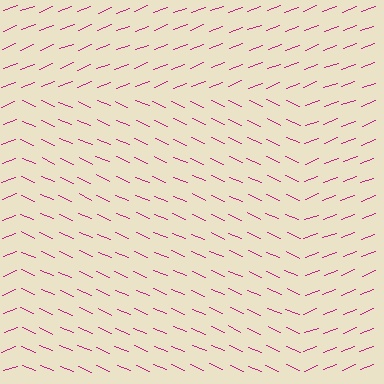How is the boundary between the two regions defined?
The boundary is defined purely by a change in line orientation (approximately 45 degrees difference). All lines are the same color and thickness.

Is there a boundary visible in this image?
Yes, there is a texture boundary formed by a change in line orientation.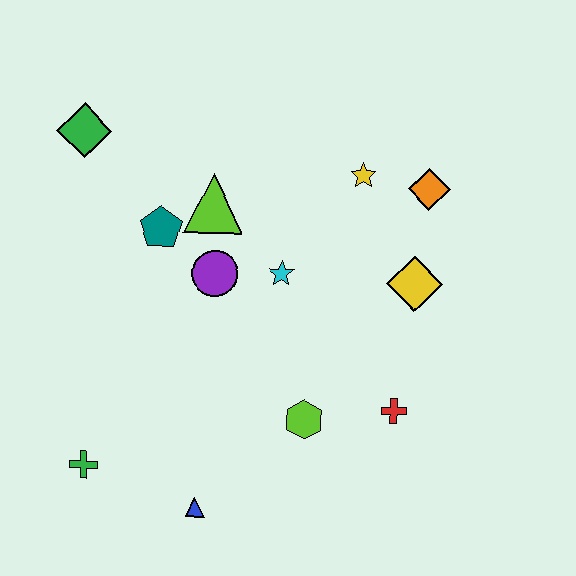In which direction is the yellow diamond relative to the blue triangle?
The yellow diamond is above the blue triangle.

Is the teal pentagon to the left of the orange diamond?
Yes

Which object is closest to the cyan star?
The purple circle is closest to the cyan star.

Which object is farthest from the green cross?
The orange diamond is farthest from the green cross.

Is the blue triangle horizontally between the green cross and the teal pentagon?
No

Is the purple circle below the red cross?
No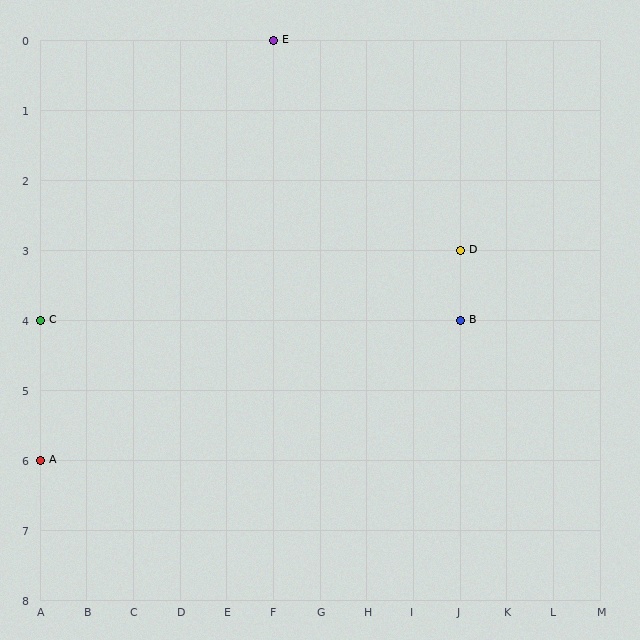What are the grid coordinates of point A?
Point A is at grid coordinates (A, 6).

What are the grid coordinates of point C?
Point C is at grid coordinates (A, 4).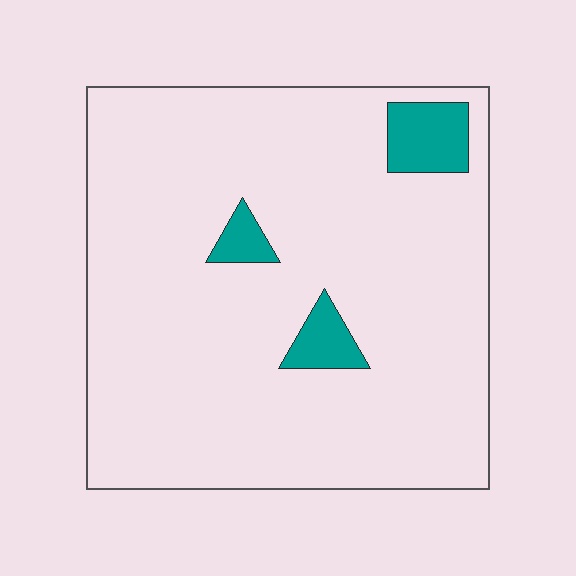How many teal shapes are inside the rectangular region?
3.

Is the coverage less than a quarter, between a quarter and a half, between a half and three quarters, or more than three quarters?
Less than a quarter.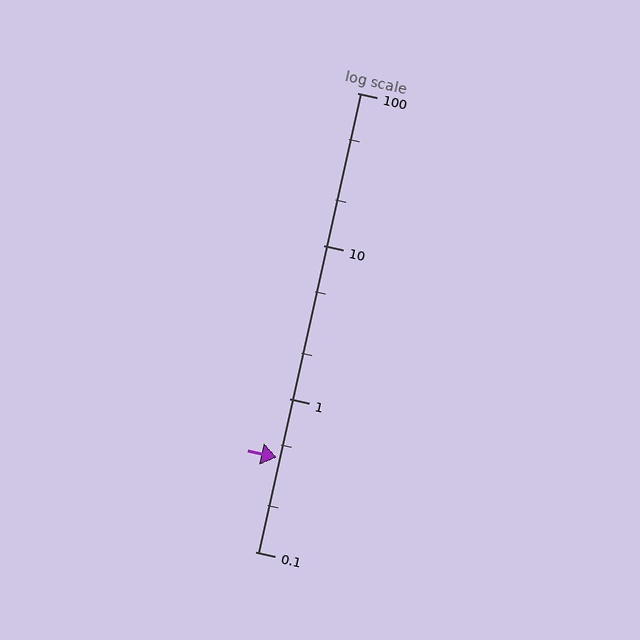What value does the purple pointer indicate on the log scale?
The pointer indicates approximately 0.41.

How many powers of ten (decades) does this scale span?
The scale spans 3 decades, from 0.1 to 100.